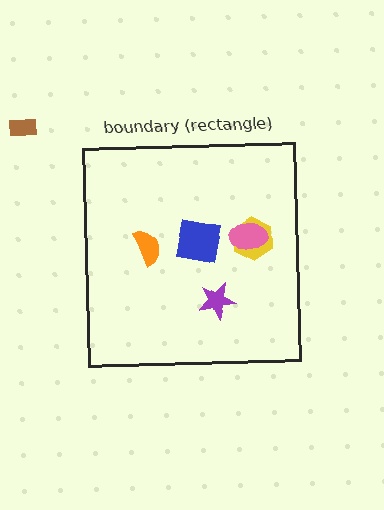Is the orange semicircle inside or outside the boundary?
Inside.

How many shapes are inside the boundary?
5 inside, 1 outside.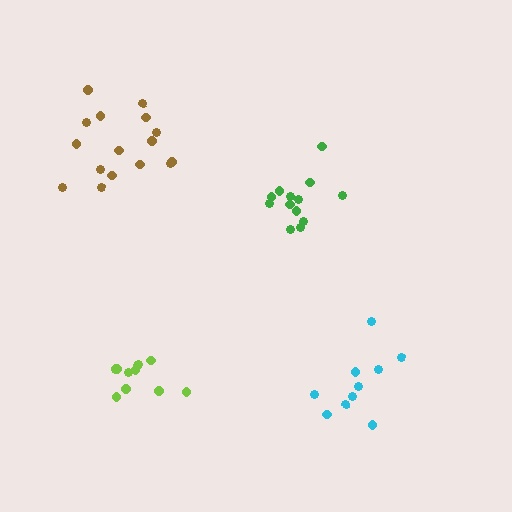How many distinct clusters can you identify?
There are 4 distinct clusters.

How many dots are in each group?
Group 1: 13 dots, Group 2: 16 dots, Group 3: 12 dots, Group 4: 10 dots (51 total).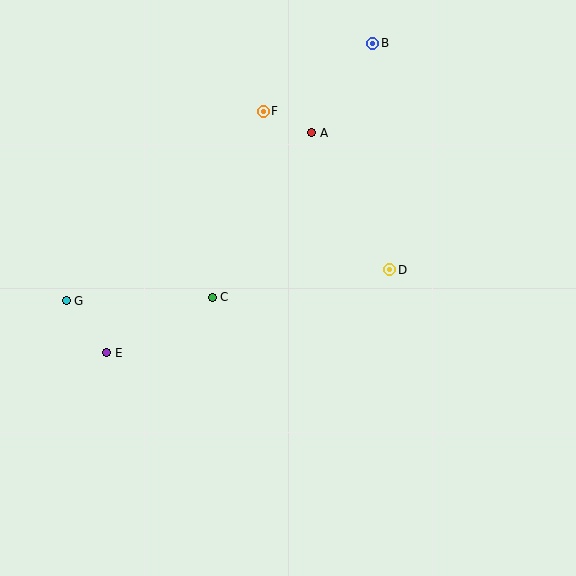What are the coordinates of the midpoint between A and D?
The midpoint between A and D is at (351, 201).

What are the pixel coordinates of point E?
Point E is at (107, 353).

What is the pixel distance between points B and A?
The distance between B and A is 108 pixels.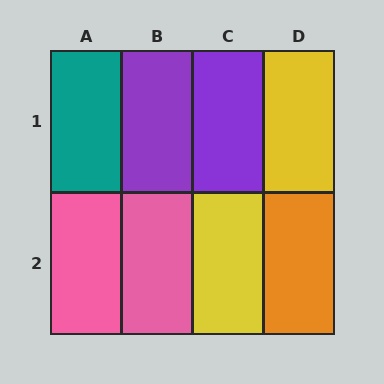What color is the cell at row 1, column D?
Yellow.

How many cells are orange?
1 cell is orange.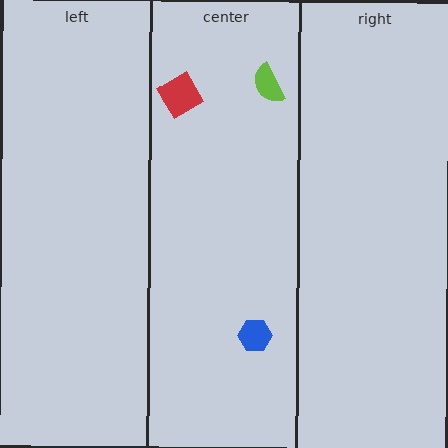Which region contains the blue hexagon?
The center region.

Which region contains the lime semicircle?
The center region.